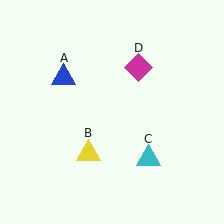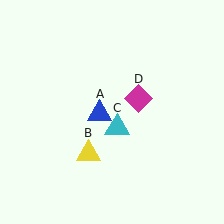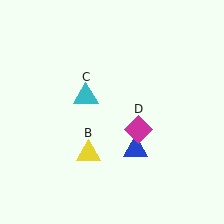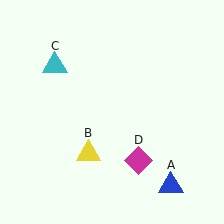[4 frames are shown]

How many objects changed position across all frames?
3 objects changed position: blue triangle (object A), cyan triangle (object C), magenta diamond (object D).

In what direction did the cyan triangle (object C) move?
The cyan triangle (object C) moved up and to the left.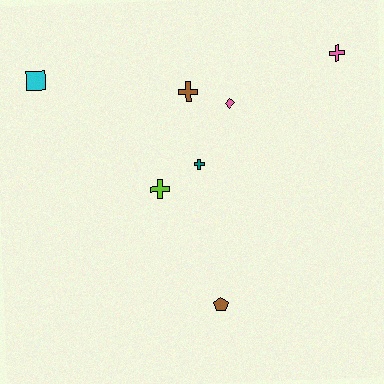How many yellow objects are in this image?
There are no yellow objects.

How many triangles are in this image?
There are no triangles.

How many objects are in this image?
There are 7 objects.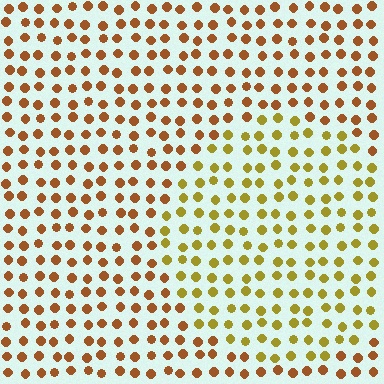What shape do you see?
I see a circle.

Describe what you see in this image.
The image is filled with small brown elements in a uniform arrangement. A circle-shaped region is visible where the elements are tinted to a slightly different hue, forming a subtle color boundary.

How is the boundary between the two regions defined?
The boundary is defined purely by a slight shift in hue (about 33 degrees). Spacing, size, and orientation are identical on both sides.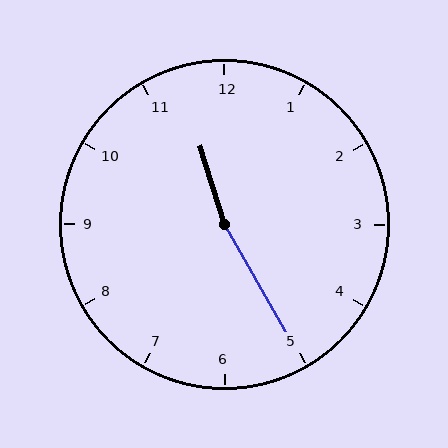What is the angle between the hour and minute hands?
Approximately 168 degrees.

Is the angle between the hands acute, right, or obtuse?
It is obtuse.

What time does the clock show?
11:25.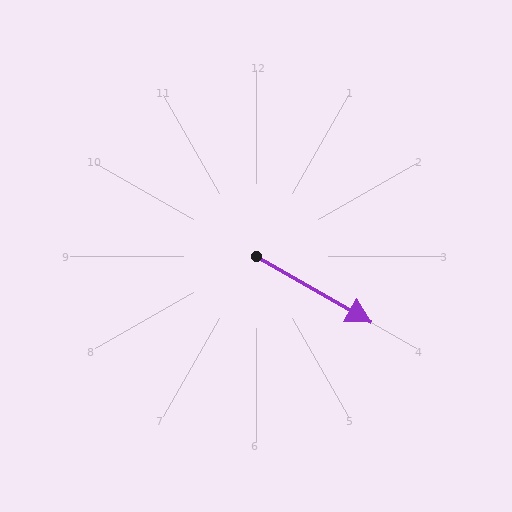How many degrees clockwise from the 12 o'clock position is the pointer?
Approximately 120 degrees.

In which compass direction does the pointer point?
Southeast.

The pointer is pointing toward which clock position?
Roughly 4 o'clock.